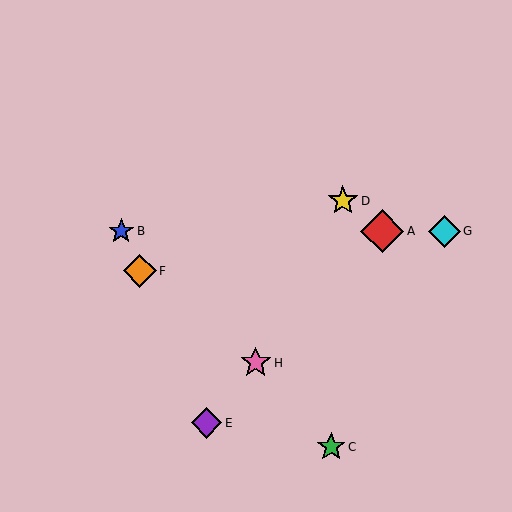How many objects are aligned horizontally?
3 objects (A, B, G) are aligned horizontally.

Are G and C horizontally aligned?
No, G is at y≈231 and C is at y≈447.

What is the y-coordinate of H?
Object H is at y≈363.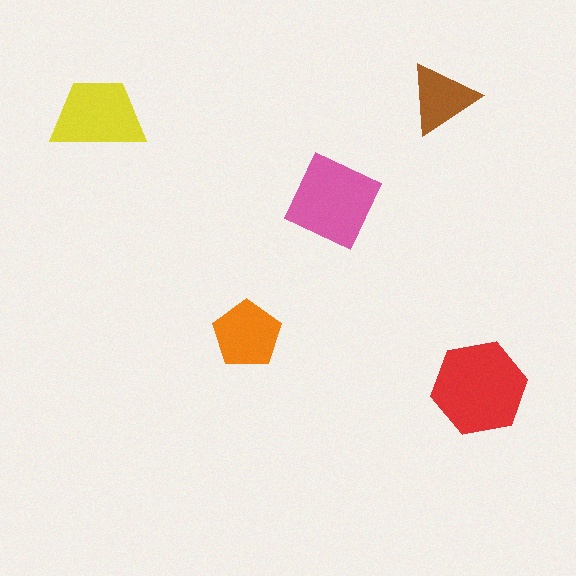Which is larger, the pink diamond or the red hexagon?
The red hexagon.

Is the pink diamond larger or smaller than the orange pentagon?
Larger.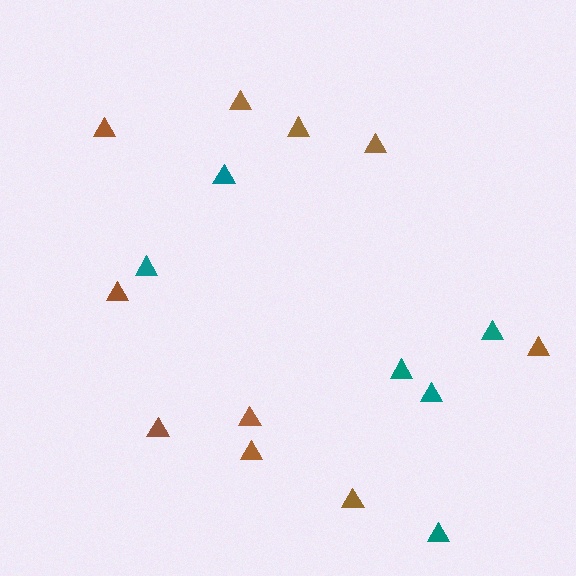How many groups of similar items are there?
There are 2 groups: one group of brown triangles (10) and one group of teal triangles (6).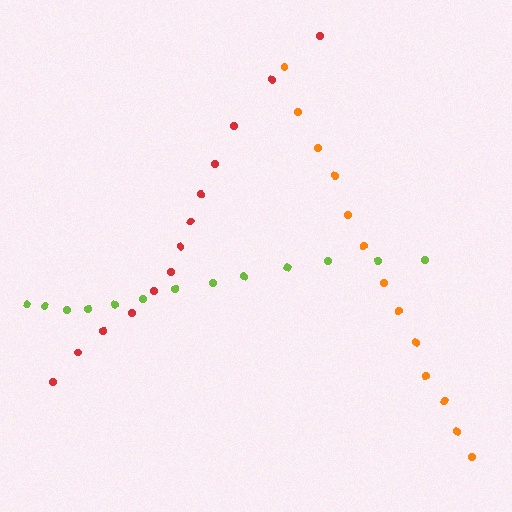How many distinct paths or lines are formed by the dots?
There are 3 distinct paths.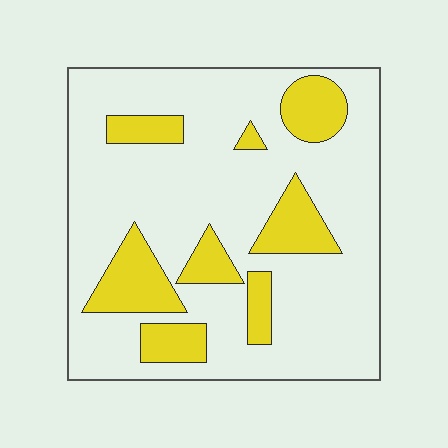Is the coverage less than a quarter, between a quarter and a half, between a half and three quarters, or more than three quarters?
Less than a quarter.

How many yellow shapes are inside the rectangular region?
8.